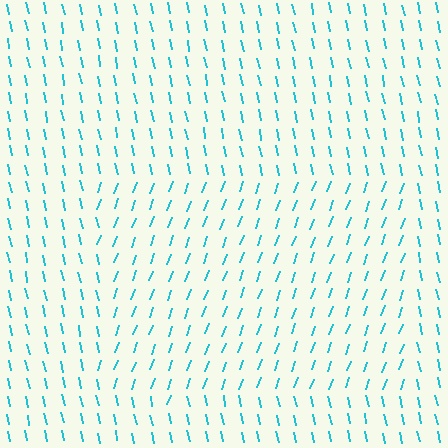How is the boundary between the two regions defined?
The boundary is defined purely by a change in line orientation (approximately 32 degrees difference). All lines are the same color and thickness.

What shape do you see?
I see a rectangle.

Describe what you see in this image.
The image is filled with small cyan line segments. A rectangle region in the image has lines oriented differently from the surrounding lines, creating a visible texture boundary.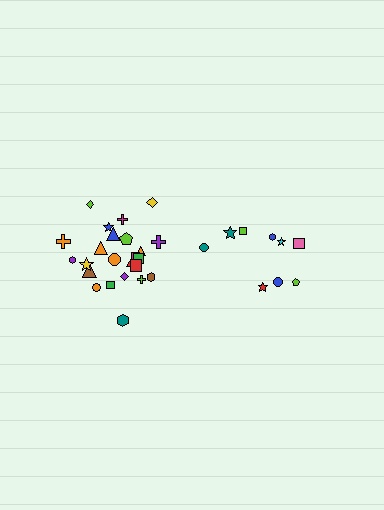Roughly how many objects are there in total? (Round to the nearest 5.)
Roughly 35 objects in total.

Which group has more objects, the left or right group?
The left group.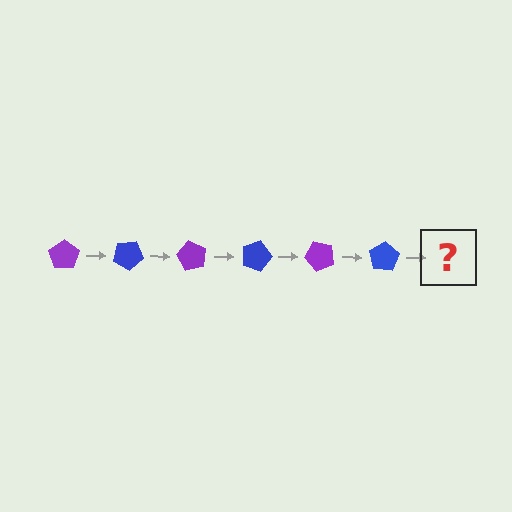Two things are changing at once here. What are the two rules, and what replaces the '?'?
The two rules are that it rotates 30 degrees each step and the color cycles through purple and blue. The '?' should be a purple pentagon, rotated 180 degrees from the start.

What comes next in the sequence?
The next element should be a purple pentagon, rotated 180 degrees from the start.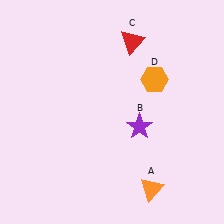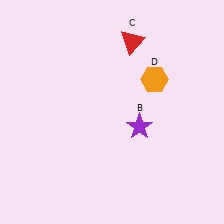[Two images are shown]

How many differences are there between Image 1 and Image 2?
There is 1 difference between the two images.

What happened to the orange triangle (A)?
The orange triangle (A) was removed in Image 2. It was in the bottom-right area of Image 1.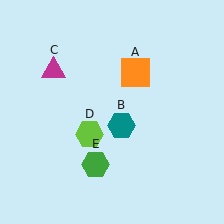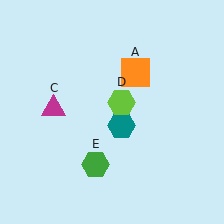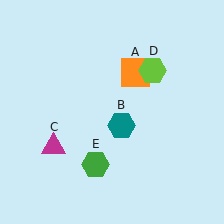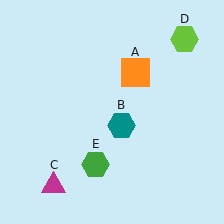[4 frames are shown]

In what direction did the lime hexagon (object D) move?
The lime hexagon (object D) moved up and to the right.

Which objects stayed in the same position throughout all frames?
Orange square (object A) and teal hexagon (object B) and green hexagon (object E) remained stationary.